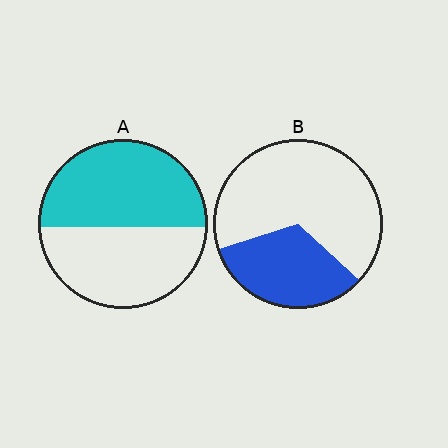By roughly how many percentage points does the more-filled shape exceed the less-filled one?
By roughly 20 percentage points (A over B).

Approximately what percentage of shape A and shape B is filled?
A is approximately 50% and B is approximately 35%.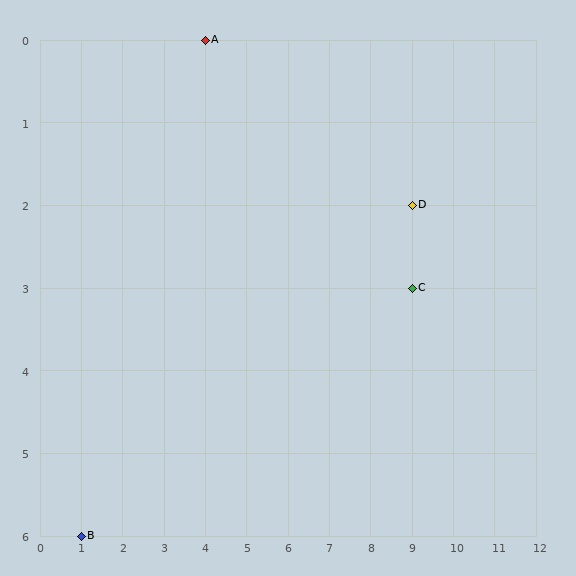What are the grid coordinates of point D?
Point D is at grid coordinates (9, 2).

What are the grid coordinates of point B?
Point B is at grid coordinates (1, 6).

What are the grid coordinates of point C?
Point C is at grid coordinates (9, 3).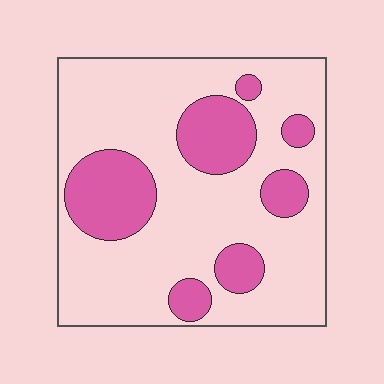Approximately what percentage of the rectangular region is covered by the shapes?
Approximately 25%.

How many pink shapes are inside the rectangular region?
7.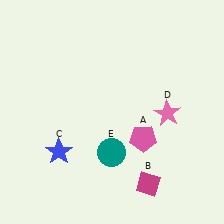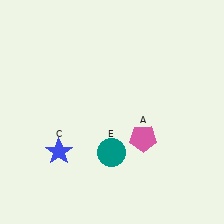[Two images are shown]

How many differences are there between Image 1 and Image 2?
There are 2 differences between the two images.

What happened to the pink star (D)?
The pink star (D) was removed in Image 2. It was in the bottom-right area of Image 1.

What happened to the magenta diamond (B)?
The magenta diamond (B) was removed in Image 2. It was in the bottom-right area of Image 1.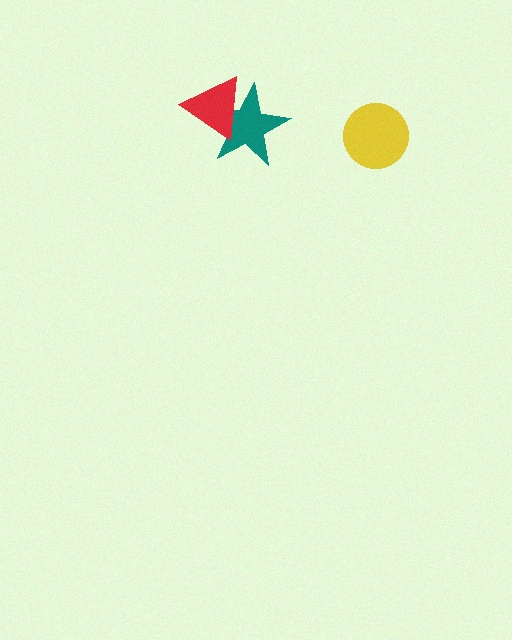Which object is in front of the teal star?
The red triangle is in front of the teal star.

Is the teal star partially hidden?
Yes, it is partially covered by another shape.